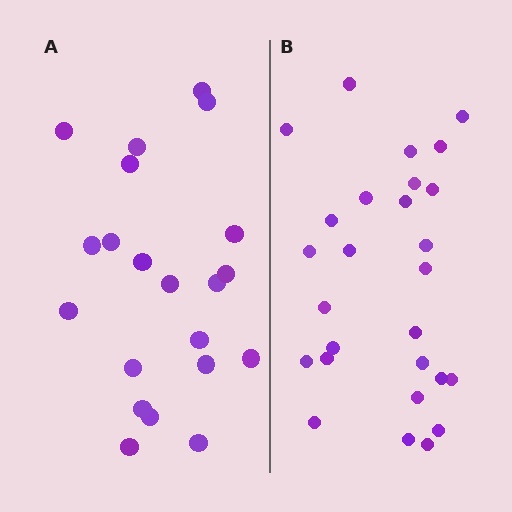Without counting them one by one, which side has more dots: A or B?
Region B (the right region) has more dots.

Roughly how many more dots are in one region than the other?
Region B has about 6 more dots than region A.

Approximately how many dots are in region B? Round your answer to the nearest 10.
About 30 dots. (The exact count is 27, which rounds to 30.)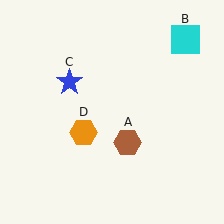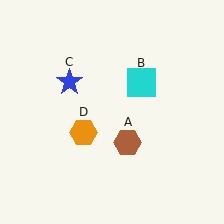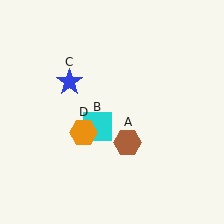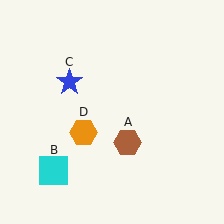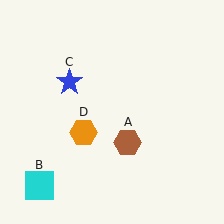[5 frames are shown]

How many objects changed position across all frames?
1 object changed position: cyan square (object B).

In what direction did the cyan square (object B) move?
The cyan square (object B) moved down and to the left.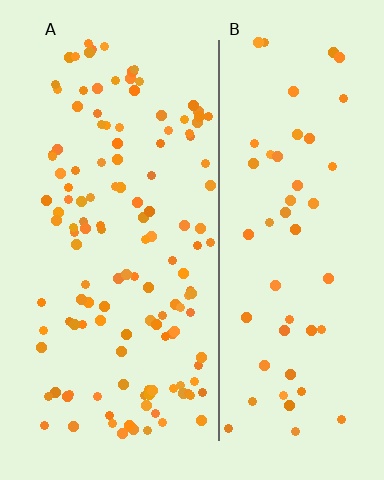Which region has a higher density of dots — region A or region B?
A (the left).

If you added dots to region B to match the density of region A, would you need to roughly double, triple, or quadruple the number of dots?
Approximately double.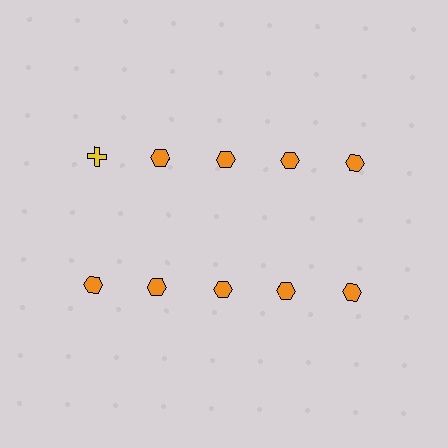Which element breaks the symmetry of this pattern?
The yellow cross in the top row, leftmost column breaks the symmetry. All other shapes are orange hexagons.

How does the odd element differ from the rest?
It differs in both color (yellow instead of orange) and shape (cross instead of hexagon).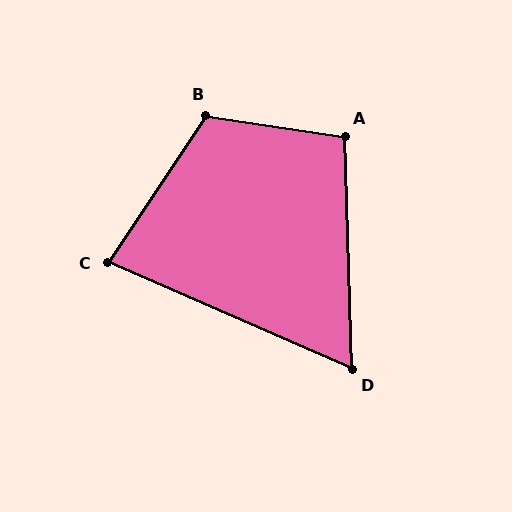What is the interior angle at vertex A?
Approximately 100 degrees (obtuse).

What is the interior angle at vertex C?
Approximately 80 degrees (acute).